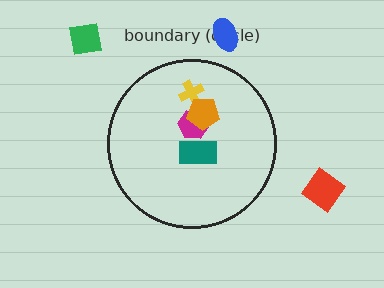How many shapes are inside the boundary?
4 inside, 3 outside.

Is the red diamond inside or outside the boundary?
Outside.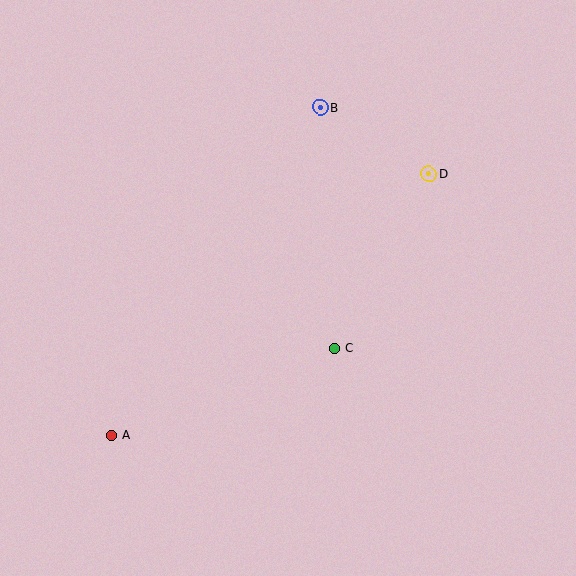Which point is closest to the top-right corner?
Point D is closest to the top-right corner.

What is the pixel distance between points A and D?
The distance between A and D is 411 pixels.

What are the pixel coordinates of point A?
Point A is at (112, 435).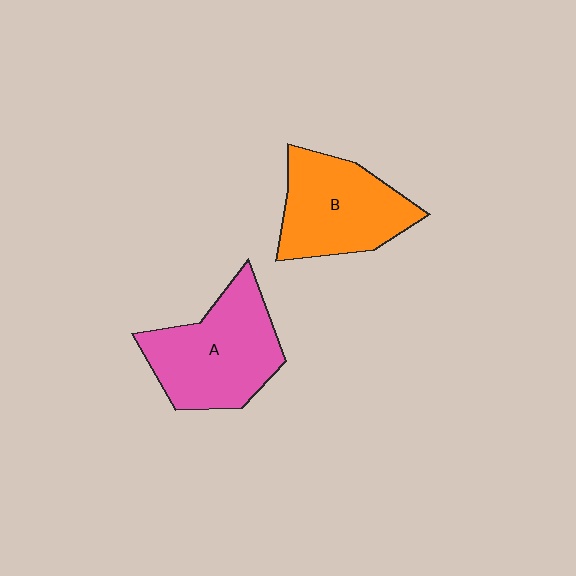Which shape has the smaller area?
Shape B (orange).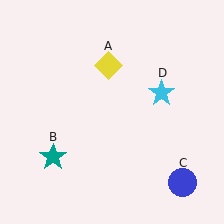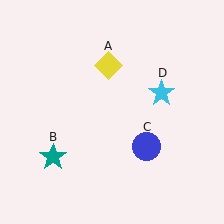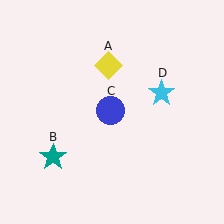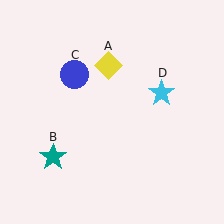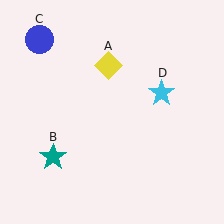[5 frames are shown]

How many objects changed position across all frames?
1 object changed position: blue circle (object C).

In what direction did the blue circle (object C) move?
The blue circle (object C) moved up and to the left.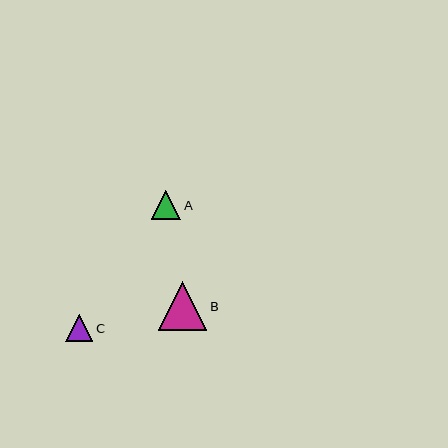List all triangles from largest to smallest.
From largest to smallest: B, A, C.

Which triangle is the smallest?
Triangle C is the smallest with a size of approximately 27 pixels.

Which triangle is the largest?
Triangle B is the largest with a size of approximately 49 pixels.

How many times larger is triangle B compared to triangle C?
Triangle B is approximately 1.8 times the size of triangle C.